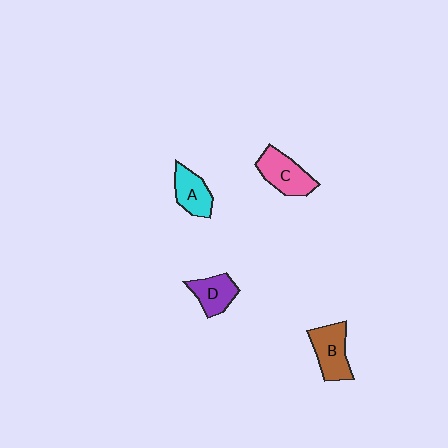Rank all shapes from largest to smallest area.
From largest to smallest: C (pink), B (brown), D (purple), A (cyan).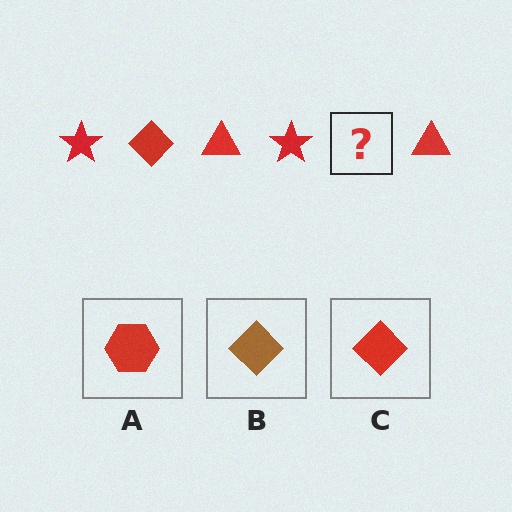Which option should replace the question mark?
Option C.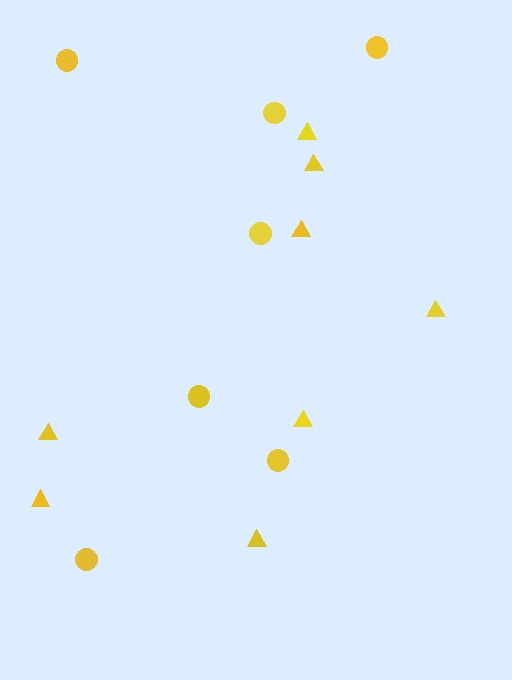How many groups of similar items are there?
There are 2 groups: one group of circles (7) and one group of triangles (8).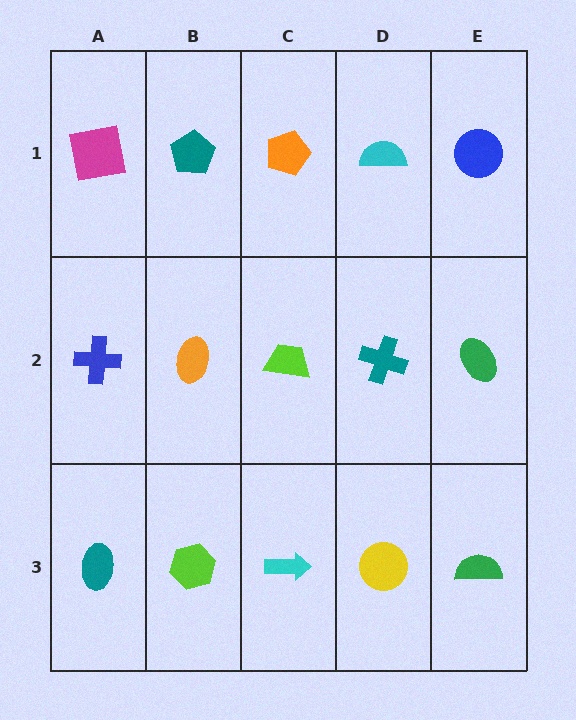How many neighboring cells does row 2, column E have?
3.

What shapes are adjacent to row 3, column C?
A lime trapezoid (row 2, column C), a lime hexagon (row 3, column B), a yellow circle (row 3, column D).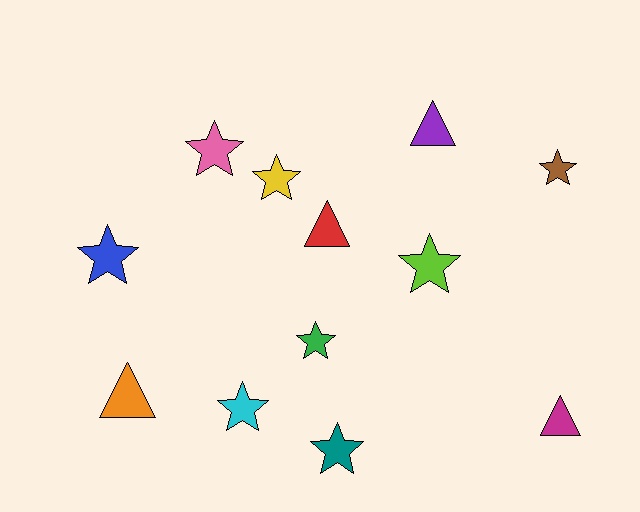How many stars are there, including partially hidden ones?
There are 8 stars.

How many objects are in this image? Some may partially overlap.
There are 12 objects.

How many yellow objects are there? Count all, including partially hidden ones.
There is 1 yellow object.